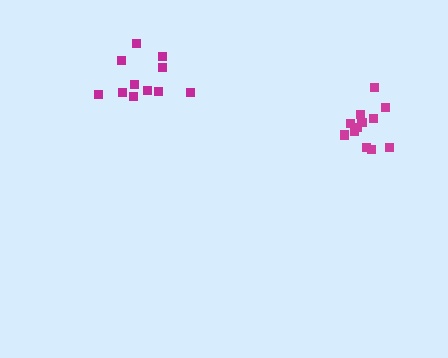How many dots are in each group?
Group 1: 11 dots, Group 2: 12 dots (23 total).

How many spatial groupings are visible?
There are 2 spatial groupings.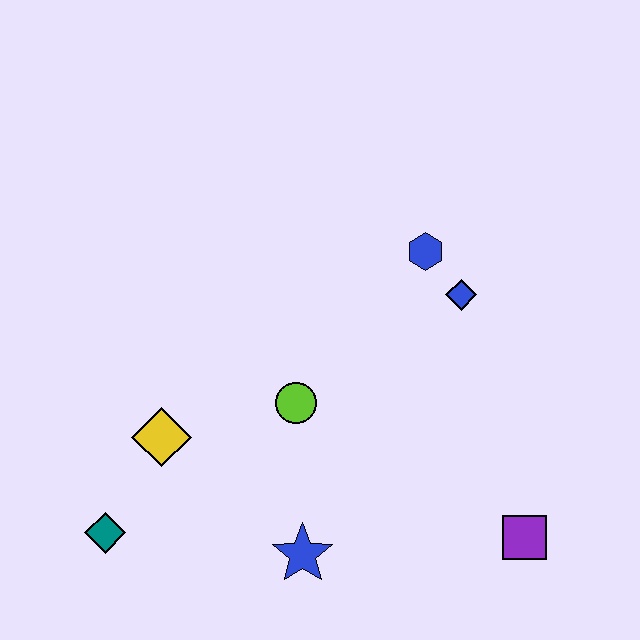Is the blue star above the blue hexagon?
No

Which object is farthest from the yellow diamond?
The purple square is farthest from the yellow diamond.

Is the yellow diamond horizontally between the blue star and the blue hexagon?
No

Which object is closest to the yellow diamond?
The teal diamond is closest to the yellow diamond.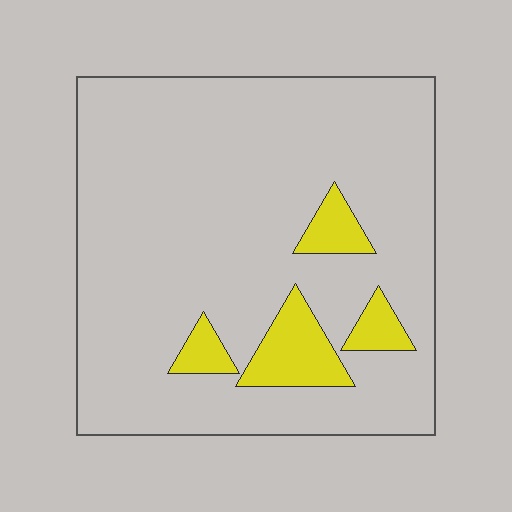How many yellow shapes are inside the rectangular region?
4.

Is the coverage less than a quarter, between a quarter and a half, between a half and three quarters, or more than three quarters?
Less than a quarter.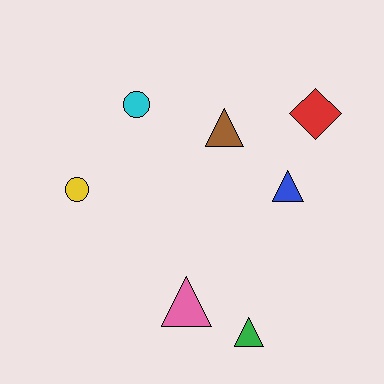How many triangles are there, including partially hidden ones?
There are 4 triangles.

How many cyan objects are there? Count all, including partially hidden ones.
There is 1 cyan object.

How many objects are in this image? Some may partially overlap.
There are 7 objects.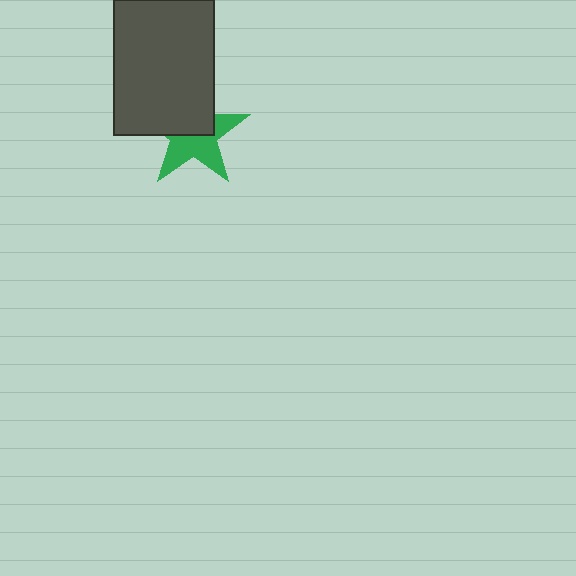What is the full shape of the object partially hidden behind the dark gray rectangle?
The partially hidden object is a green star.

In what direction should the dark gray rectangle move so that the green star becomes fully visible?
The dark gray rectangle should move up. That is the shortest direction to clear the overlap and leave the green star fully visible.